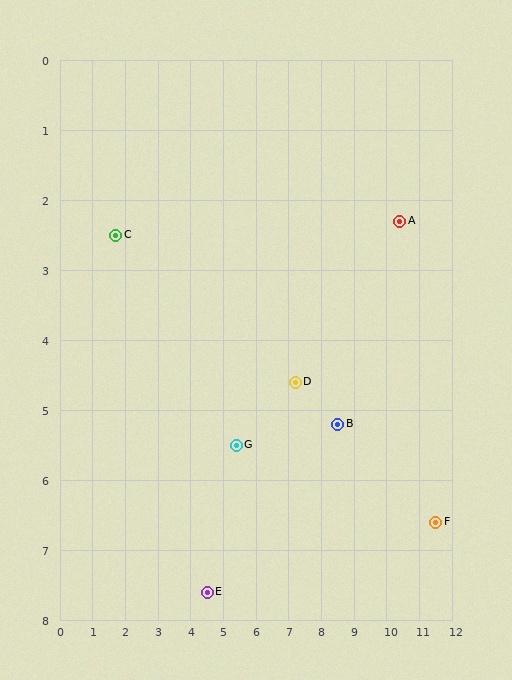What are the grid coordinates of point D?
Point D is at approximately (7.2, 4.6).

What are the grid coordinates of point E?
Point E is at approximately (4.5, 7.6).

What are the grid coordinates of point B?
Point B is at approximately (8.5, 5.2).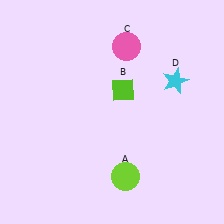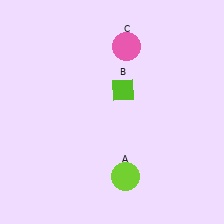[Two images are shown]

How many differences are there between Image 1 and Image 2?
There is 1 difference between the two images.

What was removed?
The cyan star (D) was removed in Image 2.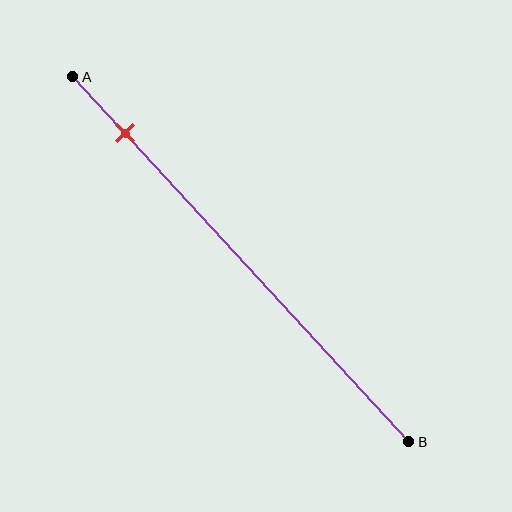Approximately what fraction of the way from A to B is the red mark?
The red mark is approximately 15% of the way from A to B.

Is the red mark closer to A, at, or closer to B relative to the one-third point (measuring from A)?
The red mark is closer to point A than the one-third point of segment AB.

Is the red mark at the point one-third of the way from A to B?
No, the mark is at about 15% from A, not at the 33% one-third point.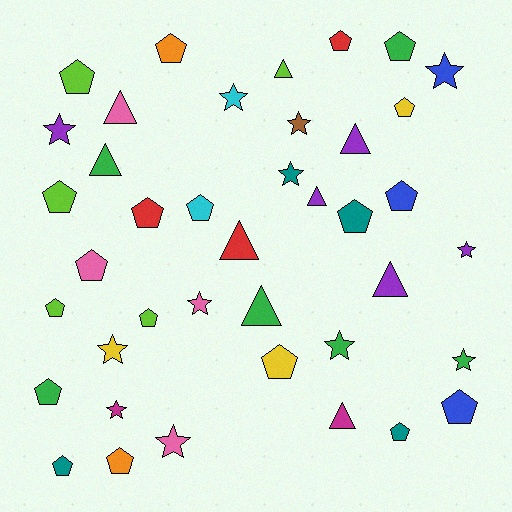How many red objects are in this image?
There are 3 red objects.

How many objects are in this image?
There are 40 objects.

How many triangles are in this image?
There are 9 triangles.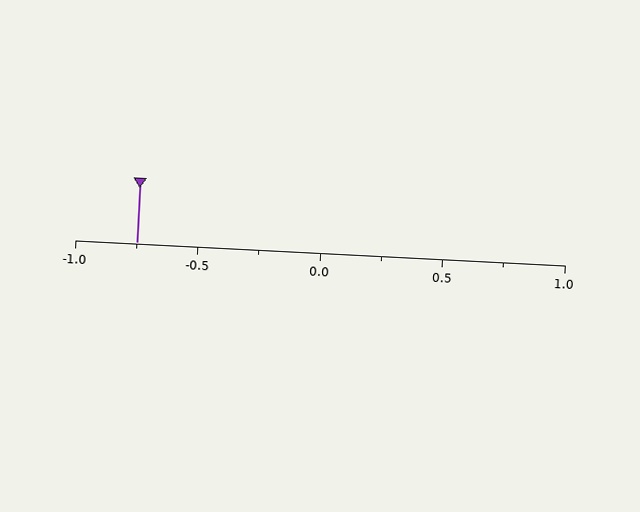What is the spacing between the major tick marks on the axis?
The major ticks are spaced 0.5 apart.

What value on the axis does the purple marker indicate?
The marker indicates approximately -0.75.